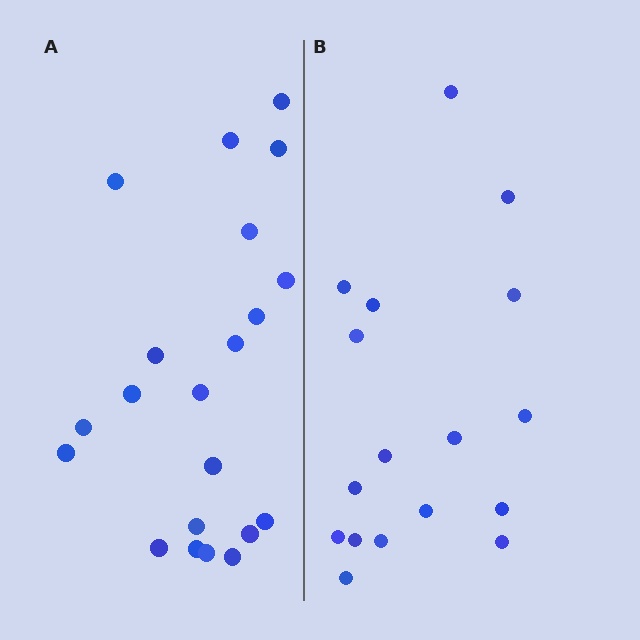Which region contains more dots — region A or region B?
Region A (the left region) has more dots.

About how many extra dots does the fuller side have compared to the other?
Region A has about 4 more dots than region B.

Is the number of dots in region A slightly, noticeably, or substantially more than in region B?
Region A has only slightly more — the two regions are fairly close. The ratio is roughly 1.2 to 1.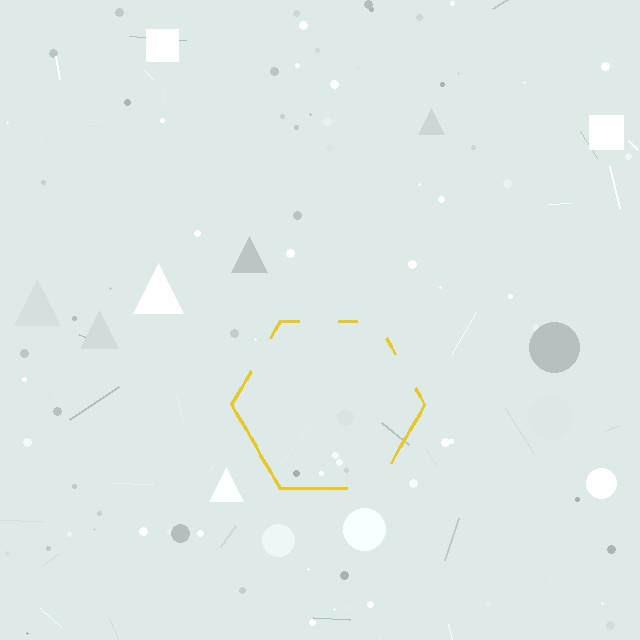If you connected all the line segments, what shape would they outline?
They would outline a hexagon.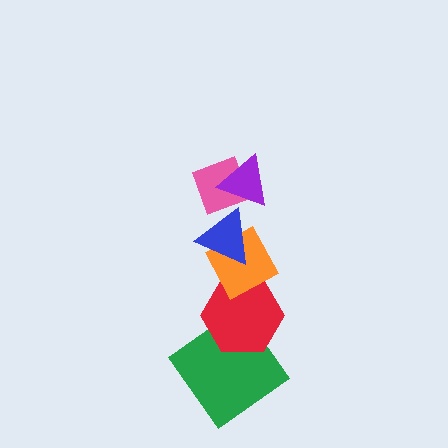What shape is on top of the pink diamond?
The purple triangle is on top of the pink diamond.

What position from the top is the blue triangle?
The blue triangle is 3rd from the top.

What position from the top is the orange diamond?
The orange diamond is 4th from the top.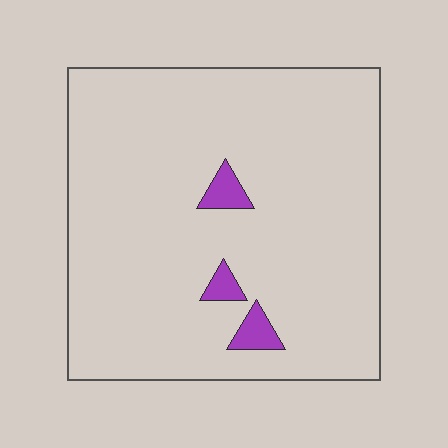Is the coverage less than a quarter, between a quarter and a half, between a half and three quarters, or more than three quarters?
Less than a quarter.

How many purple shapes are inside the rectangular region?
3.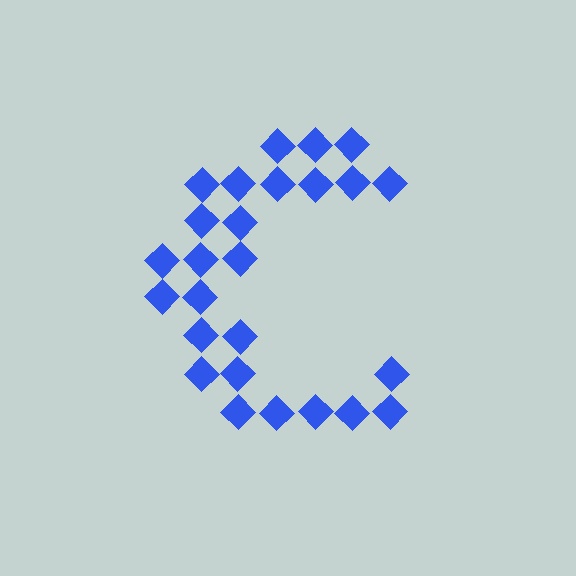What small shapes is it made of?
It is made of small diamonds.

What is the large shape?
The large shape is the letter C.